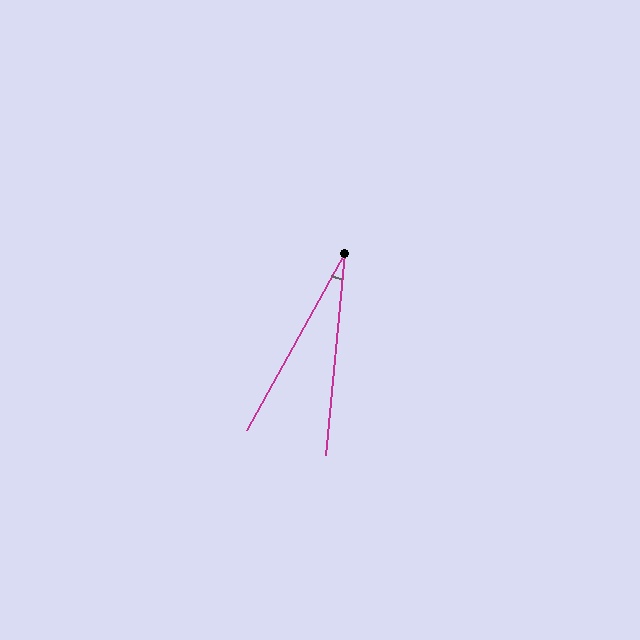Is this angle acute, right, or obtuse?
It is acute.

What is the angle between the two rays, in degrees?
Approximately 24 degrees.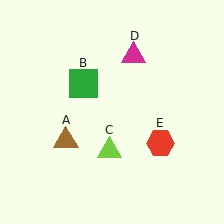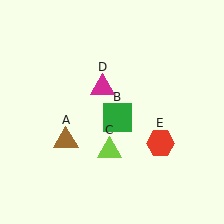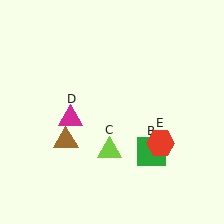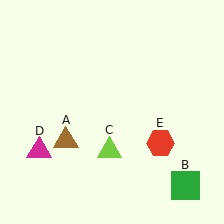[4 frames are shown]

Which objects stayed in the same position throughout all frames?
Brown triangle (object A) and lime triangle (object C) and red hexagon (object E) remained stationary.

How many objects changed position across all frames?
2 objects changed position: green square (object B), magenta triangle (object D).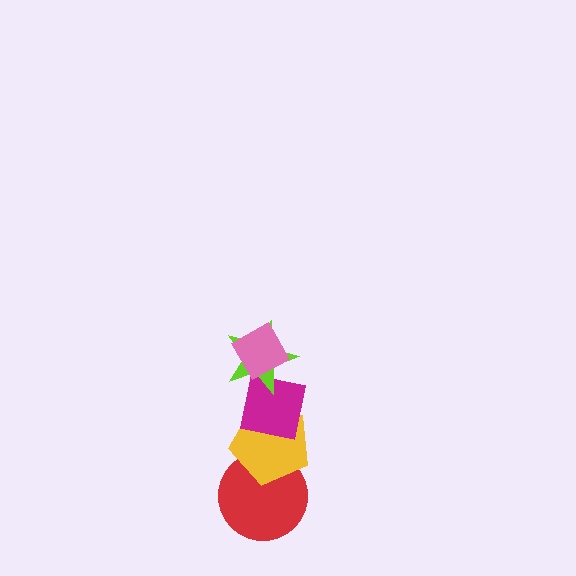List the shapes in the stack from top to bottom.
From top to bottom: the pink diamond, the lime star, the magenta square, the yellow pentagon, the red circle.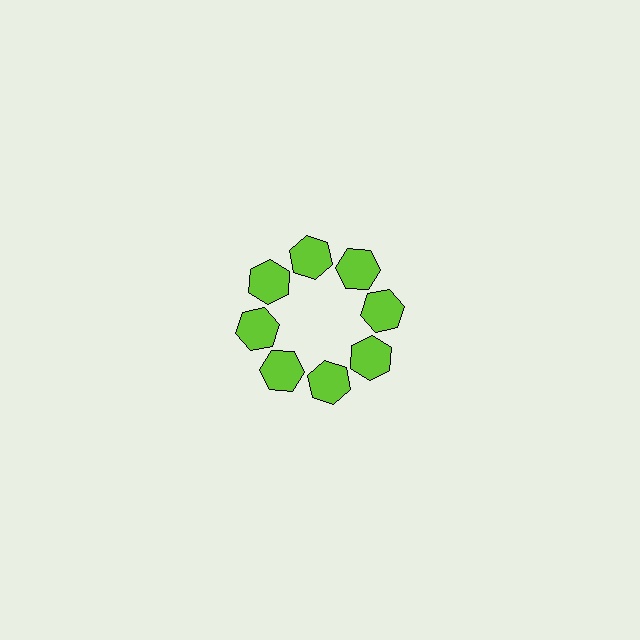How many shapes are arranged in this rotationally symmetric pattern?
There are 8 shapes, arranged in 8 groups of 1.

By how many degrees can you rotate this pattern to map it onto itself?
The pattern maps onto itself every 45 degrees of rotation.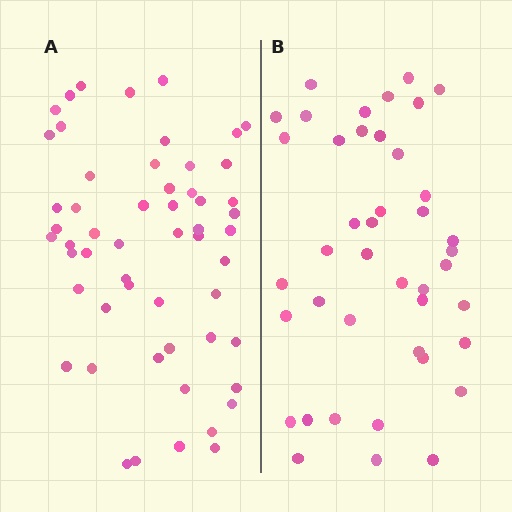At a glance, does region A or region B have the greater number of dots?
Region A (the left region) has more dots.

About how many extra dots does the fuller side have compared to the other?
Region A has approximately 15 more dots than region B.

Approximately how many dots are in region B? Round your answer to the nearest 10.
About 40 dots. (The exact count is 42, which rounds to 40.)